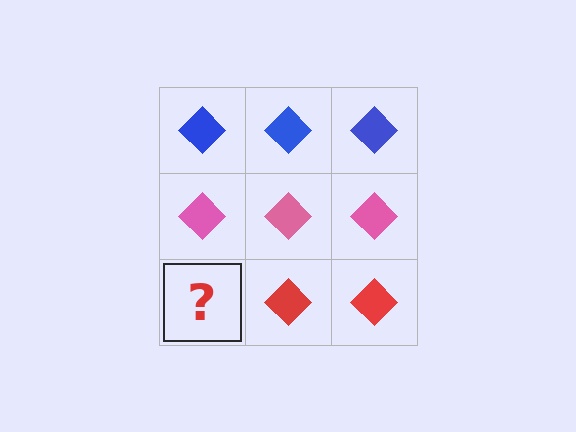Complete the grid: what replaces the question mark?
The question mark should be replaced with a red diamond.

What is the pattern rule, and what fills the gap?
The rule is that each row has a consistent color. The gap should be filled with a red diamond.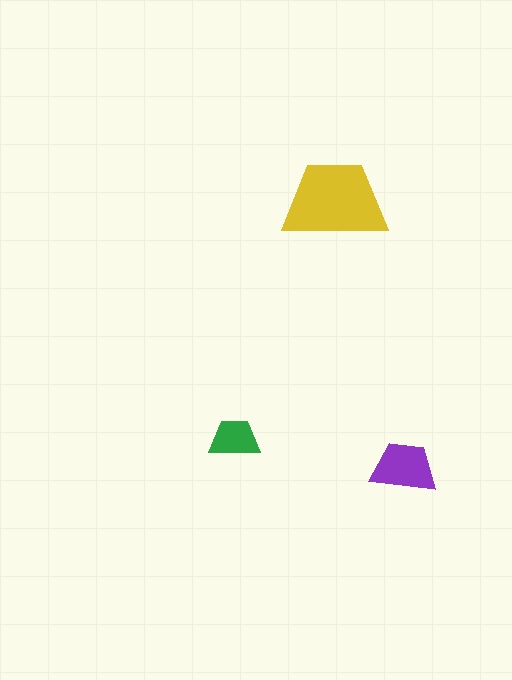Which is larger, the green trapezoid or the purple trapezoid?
The purple one.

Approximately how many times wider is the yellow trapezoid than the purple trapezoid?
About 1.5 times wider.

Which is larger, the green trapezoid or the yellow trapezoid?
The yellow one.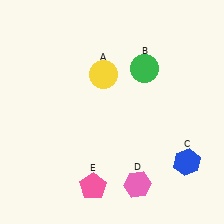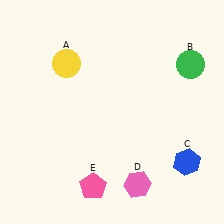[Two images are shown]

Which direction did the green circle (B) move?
The green circle (B) moved right.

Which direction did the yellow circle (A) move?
The yellow circle (A) moved left.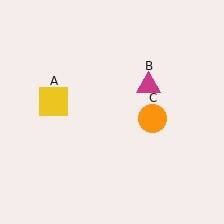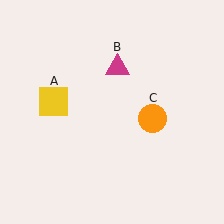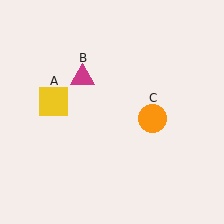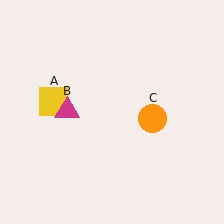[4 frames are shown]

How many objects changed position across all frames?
1 object changed position: magenta triangle (object B).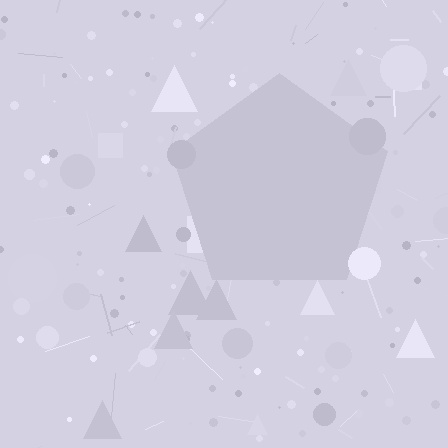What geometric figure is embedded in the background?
A pentagon is embedded in the background.